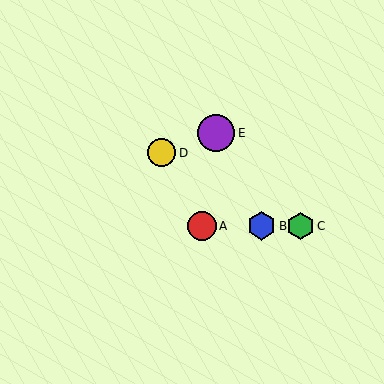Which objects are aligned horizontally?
Objects A, B, C are aligned horizontally.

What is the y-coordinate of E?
Object E is at y≈133.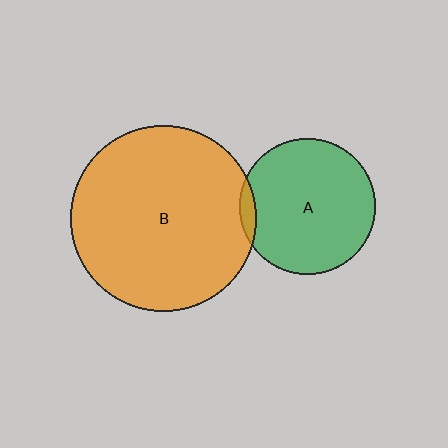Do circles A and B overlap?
Yes.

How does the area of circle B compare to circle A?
Approximately 1.9 times.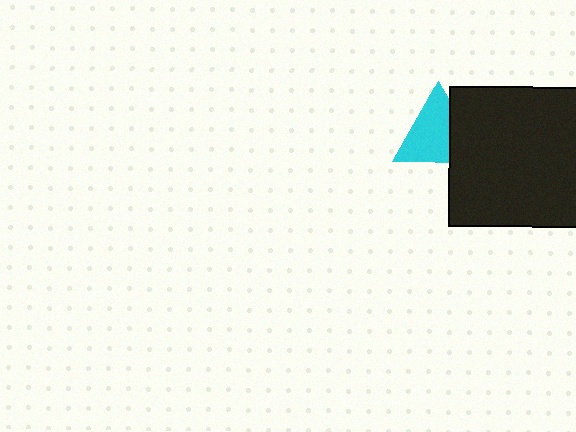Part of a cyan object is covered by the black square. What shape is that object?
It is a triangle.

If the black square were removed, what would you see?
You would see the complete cyan triangle.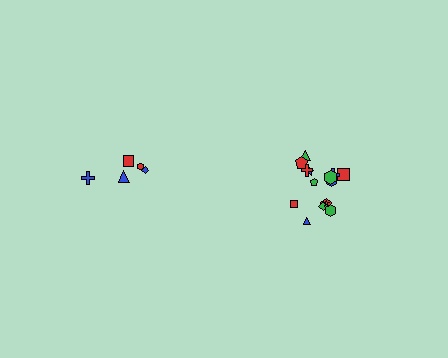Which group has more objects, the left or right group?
The right group.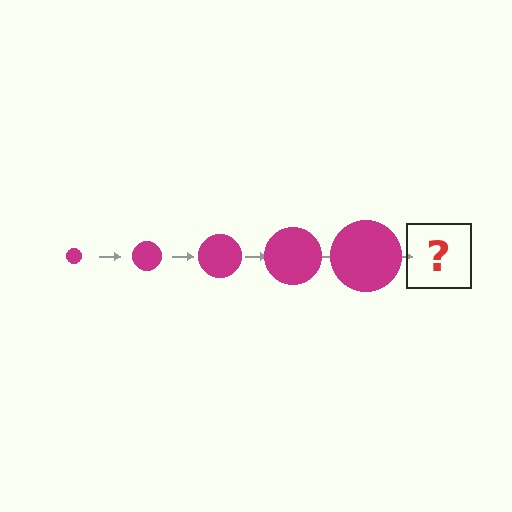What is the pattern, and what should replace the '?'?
The pattern is that the circle gets progressively larger each step. The '?' should be a magenta circle, larger than the previous one.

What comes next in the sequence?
The next element should be a magenta circle, larger than the previous one.